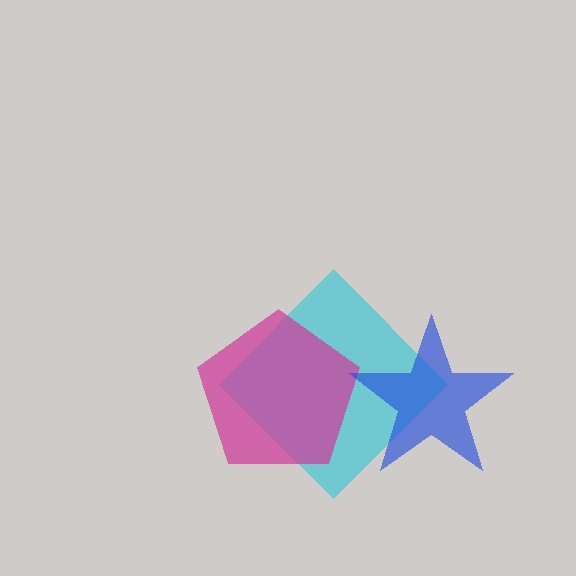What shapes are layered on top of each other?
The layered shapes are: a cyan diamond, a magenta pentagon, a blue star.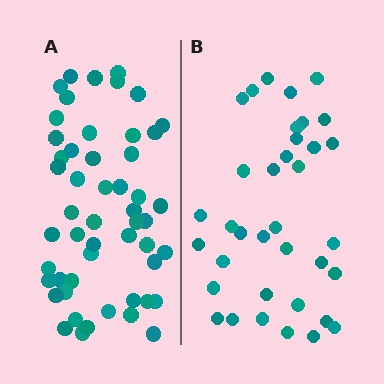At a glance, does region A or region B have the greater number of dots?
Region A (the left region) has more dots.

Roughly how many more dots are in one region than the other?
Region A has approximately 15 more dots than region B.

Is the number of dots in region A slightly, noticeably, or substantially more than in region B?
Region A has noticeably more, but not dramatically so. The ratio is roughly 1.4 to 1.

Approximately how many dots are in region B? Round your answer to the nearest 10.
About 40 dots. (The exact count is 36, which rounds to 40.)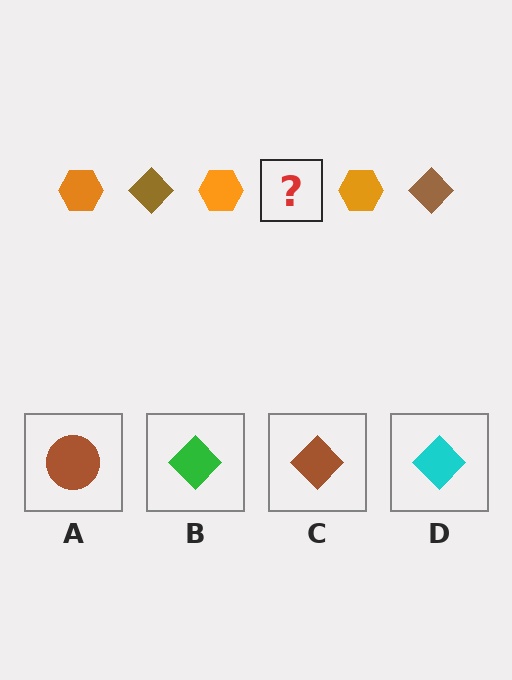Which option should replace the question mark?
Option C.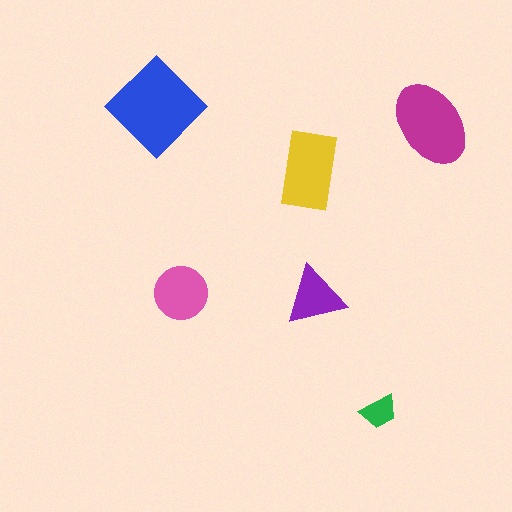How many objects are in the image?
There are 6 objects in the image.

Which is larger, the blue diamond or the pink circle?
The blue diamond.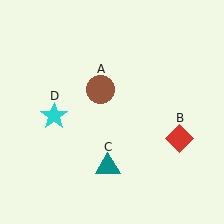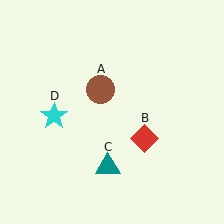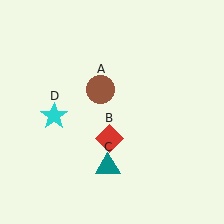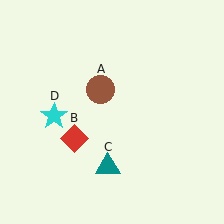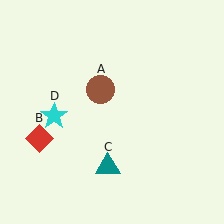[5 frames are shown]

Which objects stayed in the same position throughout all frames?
Brown circle (object A) and teal triangle (object C) and cyan star (object D) remained stationary.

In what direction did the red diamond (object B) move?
The red diamond (object B) moved left.